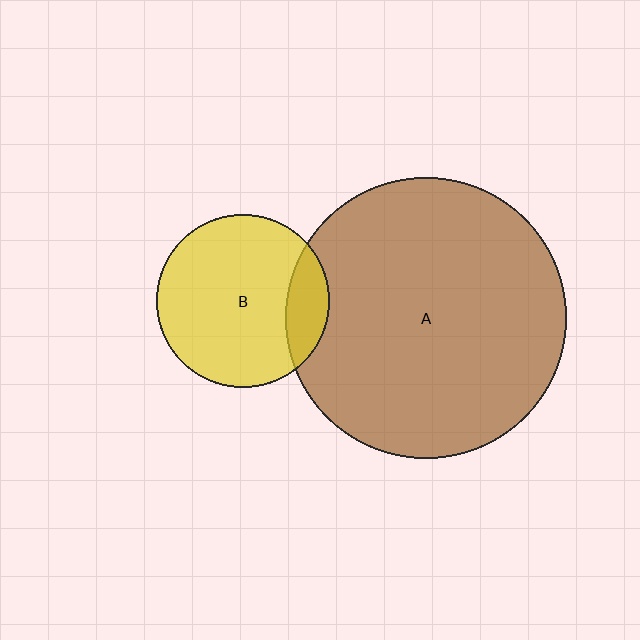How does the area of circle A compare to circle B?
Approximately 2.6 times.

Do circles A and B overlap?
Yes.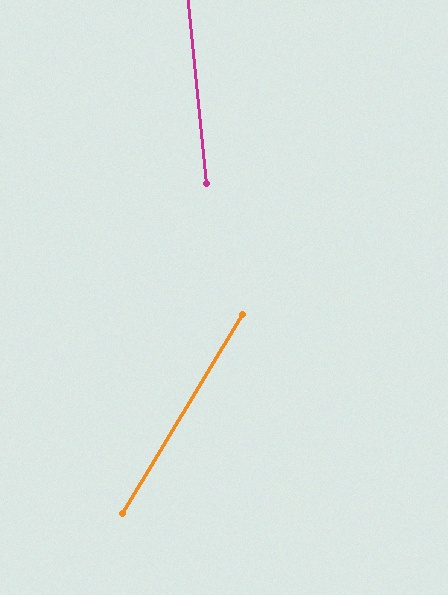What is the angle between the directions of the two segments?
Approximately 37 degrees.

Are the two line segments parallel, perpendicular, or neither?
Neither parallel nor perpendicular — they differ by about 37°.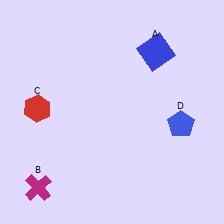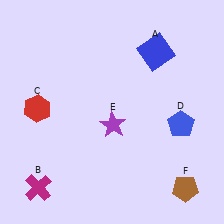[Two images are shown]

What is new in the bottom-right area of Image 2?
A brown pentagon (F) was added in the bottom-right area of Image 2.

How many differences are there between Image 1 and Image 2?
There are 2 differences between the two images.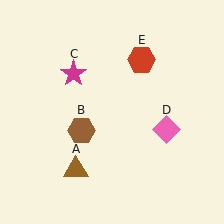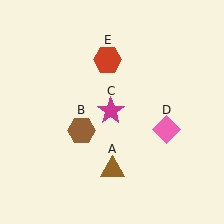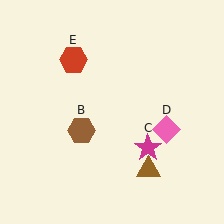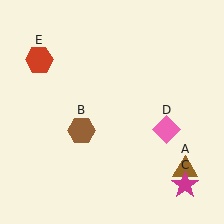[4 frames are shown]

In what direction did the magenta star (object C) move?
The magenta star (object C) moved down and to the right.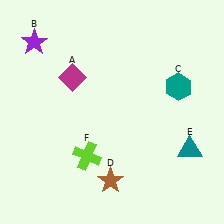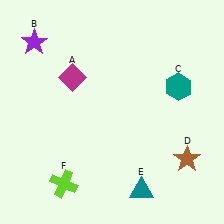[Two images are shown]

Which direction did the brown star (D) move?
The brown star (D) moved right.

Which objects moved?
The objects that moved are: the brown star (D), the teal triangle (E), the lime cross (F).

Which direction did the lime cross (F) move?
The lime cross (F) moved down.